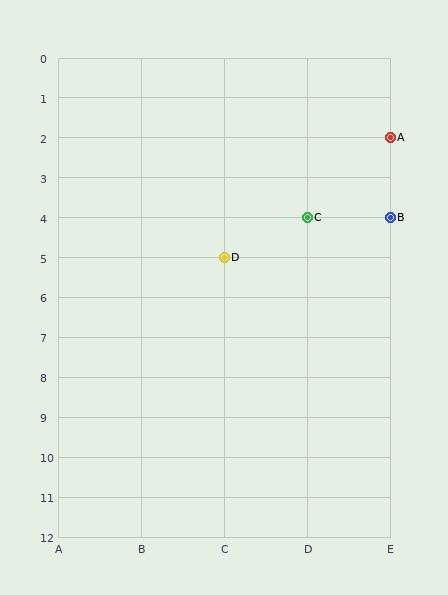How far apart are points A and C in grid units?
Points A and C are 1 column and 2 rows apart (about 2.2 grid units diagonally).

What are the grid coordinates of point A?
Point A is at grid coordinates (E, 2).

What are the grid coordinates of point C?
Point C is at grid coordinates (D, 4).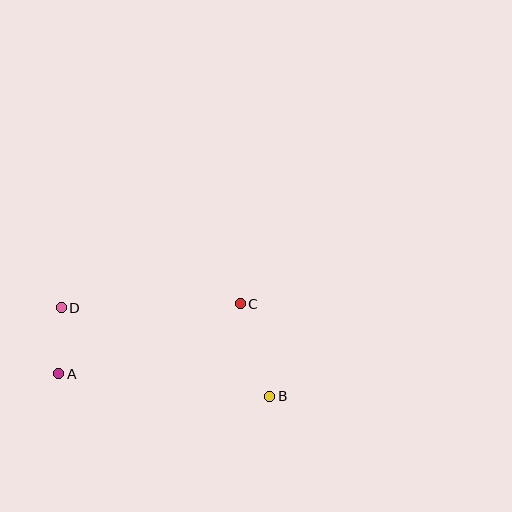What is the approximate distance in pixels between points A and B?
The distance between A and B is approximately 212 pixels.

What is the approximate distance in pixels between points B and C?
The distance between B and C is approximately 97 pixels.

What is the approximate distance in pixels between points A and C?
The distance between A and C is approximately 194 pixels.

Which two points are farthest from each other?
Points B and D are farthest from each other.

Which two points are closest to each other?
Points A and D are closest to each other.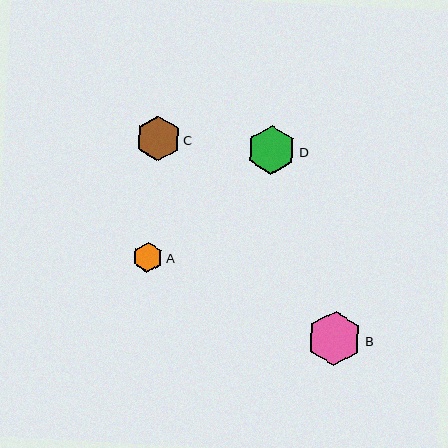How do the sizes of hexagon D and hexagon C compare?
Hexagon D and hexagon C are approximately the same size.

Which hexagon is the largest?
Hexagon B is the largest with a size of approximately 54 pixels.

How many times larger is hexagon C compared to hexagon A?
Hexagon C is approximately 1.5 times the size of hexagon A.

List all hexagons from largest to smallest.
From largest to smallest: B, D, C, A.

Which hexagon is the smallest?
Hexagon A is the smallest with a size of approximately 30 pixels.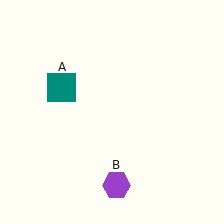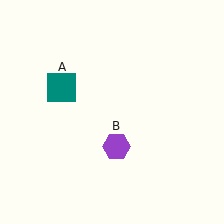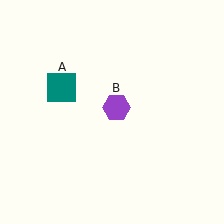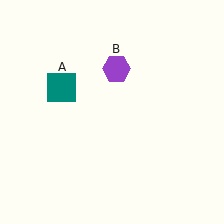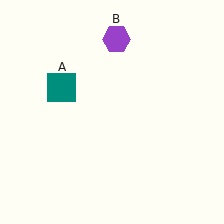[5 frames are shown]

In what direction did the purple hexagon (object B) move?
The purple hexagon (object B) moved up.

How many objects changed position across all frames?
1 object changed position: purple hexagon (object B).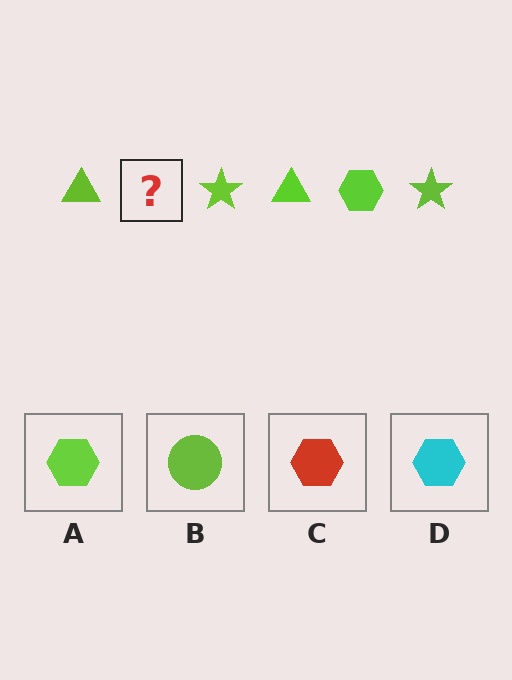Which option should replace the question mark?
Option A.